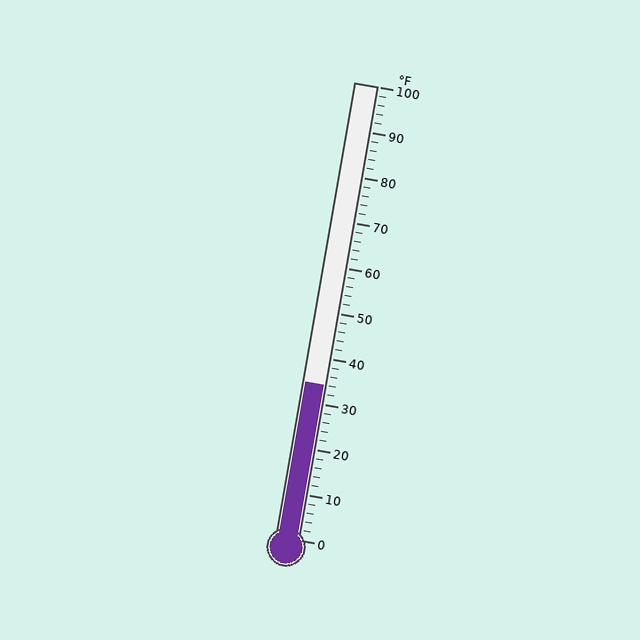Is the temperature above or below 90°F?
The temperature is below 90°F.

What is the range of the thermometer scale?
The thermometer scale ranges from 0°F to 100°F.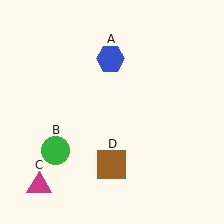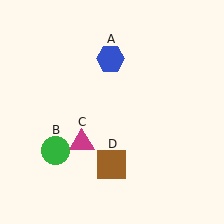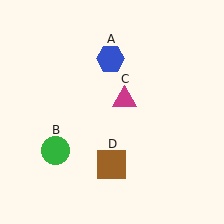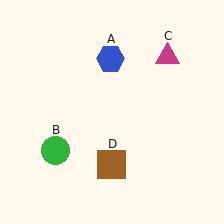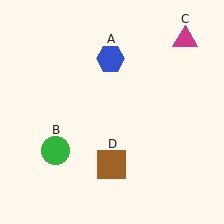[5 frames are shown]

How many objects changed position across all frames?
1 object changed position: magenta triangle (object C).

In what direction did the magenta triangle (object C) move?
The magenta triangle (object C) moved up and to the right.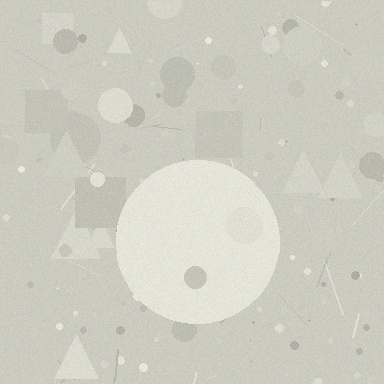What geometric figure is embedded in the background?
A circle is embedded in the background.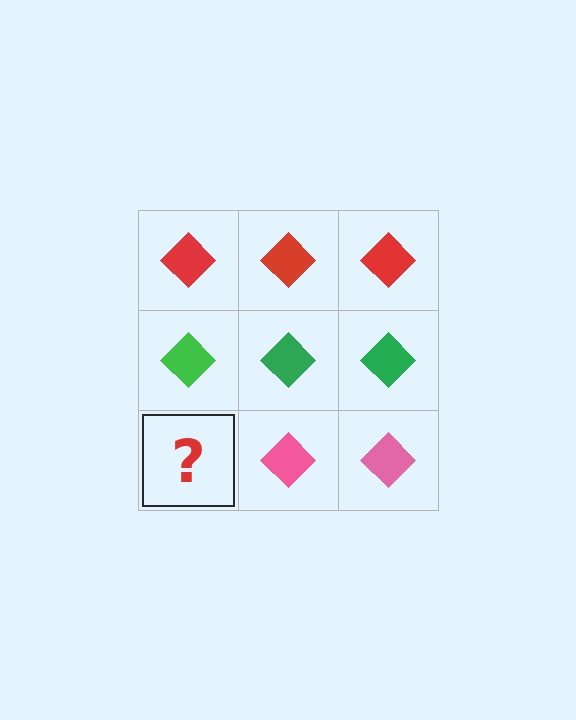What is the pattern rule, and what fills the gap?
The rule is that each row has a consistent color. The gap should be filled with a pink diamond.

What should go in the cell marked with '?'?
The missing cell should contain a pink diamond.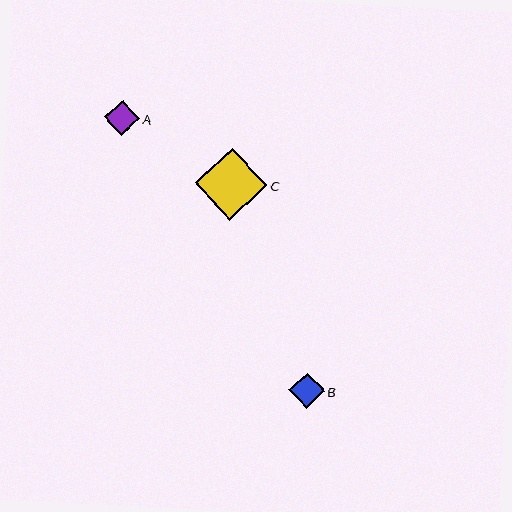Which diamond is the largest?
Diamond C is the largest with a size of approximately 72 pixels.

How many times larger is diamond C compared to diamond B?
Diamond C is approximately 2.0 times the size of diamond B.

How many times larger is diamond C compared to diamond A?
Diamond C is approximately 2.0 times the size of diamond A.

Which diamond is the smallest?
Diamond A is the smallest with a size of approximately 35 pixels.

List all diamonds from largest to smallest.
From largest to smallest: C, B, A.